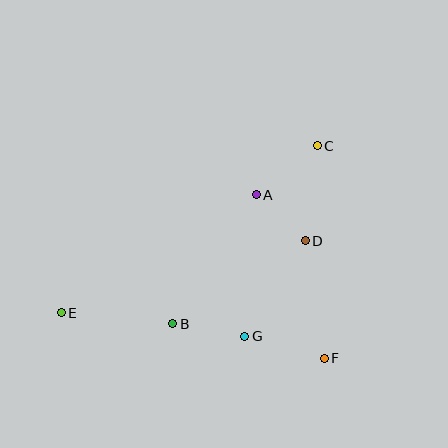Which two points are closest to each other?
Points A and D are closest to each other.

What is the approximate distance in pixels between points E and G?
The distance between E and G is approximately 185 pixels.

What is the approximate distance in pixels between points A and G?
The distance between A and G is approximately 142 pixels.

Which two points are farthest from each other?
Points C and E are farthest from each other.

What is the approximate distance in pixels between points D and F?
The distance between D and F is approximately 119 pixels.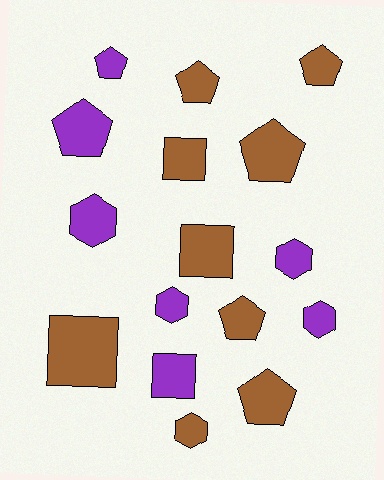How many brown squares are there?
There are 3 brown squares.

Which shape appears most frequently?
Pentagon, with 7 objects.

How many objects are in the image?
There are 16 objects.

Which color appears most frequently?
Brown, with 9 objects.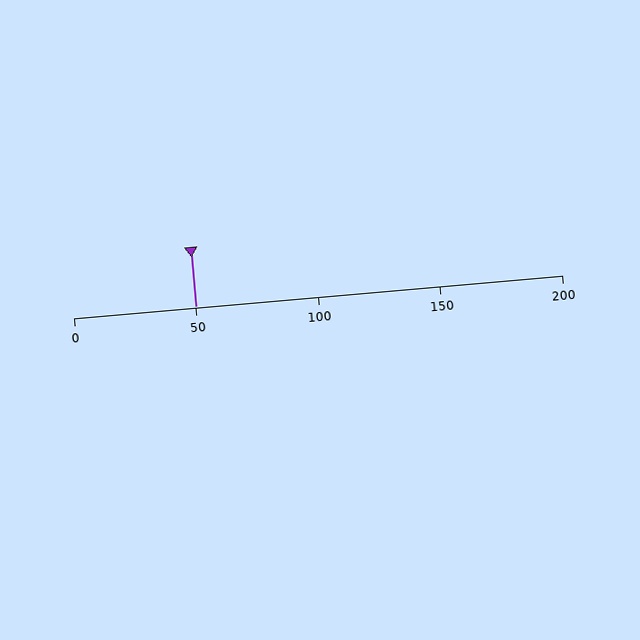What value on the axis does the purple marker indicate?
The marker indicates approximately 50.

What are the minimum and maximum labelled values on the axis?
The axis runs from 0 to 200.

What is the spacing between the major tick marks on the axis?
The major ticks are spaced 50 apart.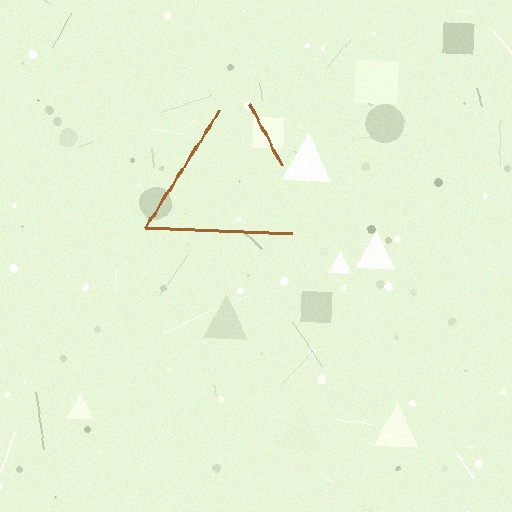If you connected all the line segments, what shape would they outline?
They would outline a triangle.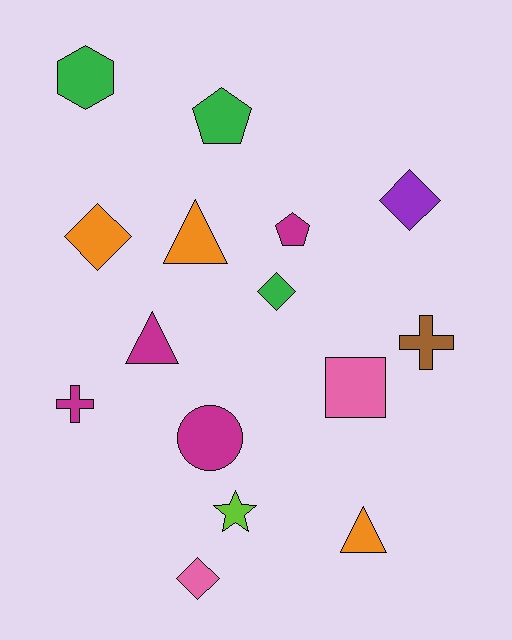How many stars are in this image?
There is 1 star.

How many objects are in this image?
There are 15 objects.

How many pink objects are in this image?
There are 2 pink objects.